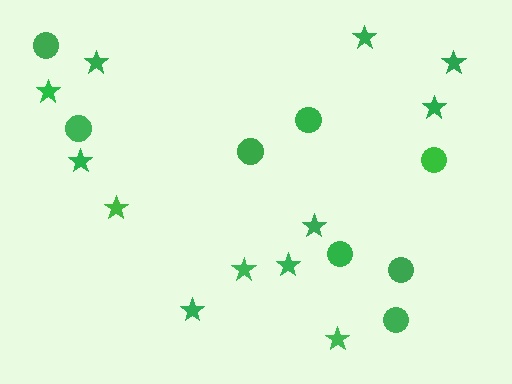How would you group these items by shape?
There are 2 groups: one group of circles (8) and one group of stars (12).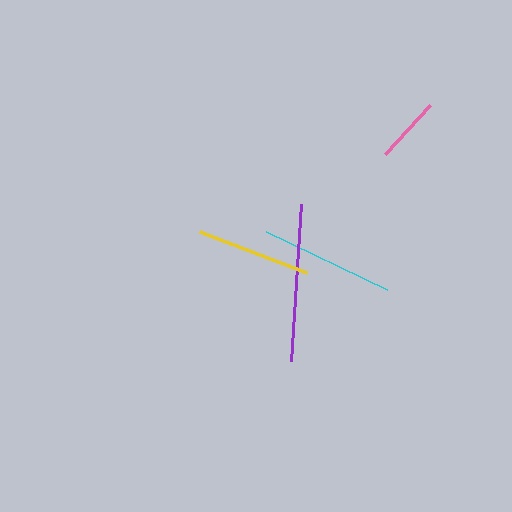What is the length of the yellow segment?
The yellow segment is approximately 115 pixels long.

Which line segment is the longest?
The purple line is the longest at approximately 157 pixels.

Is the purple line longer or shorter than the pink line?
The purple line is longer than the pink line.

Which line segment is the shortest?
The pink line is the shortest at approximately 67 pixels.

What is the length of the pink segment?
The pink segment is approximately 67 pixels long.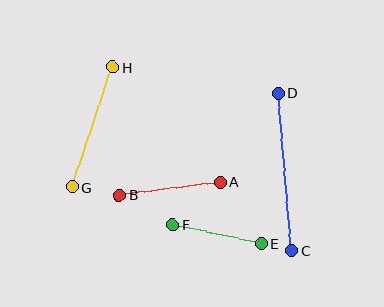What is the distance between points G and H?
The distance is approximately 126 pixels.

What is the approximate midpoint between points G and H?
The midpoint is at approximately (92, 127) pixels.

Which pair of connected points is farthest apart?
Points C and D are farthest apart.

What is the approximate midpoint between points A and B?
The midpoint is at approximately (170, 189) pixels.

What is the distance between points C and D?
The distance is approximately 158 pixels.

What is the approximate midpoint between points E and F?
The midpoint is at approximately (217, 234) pixels.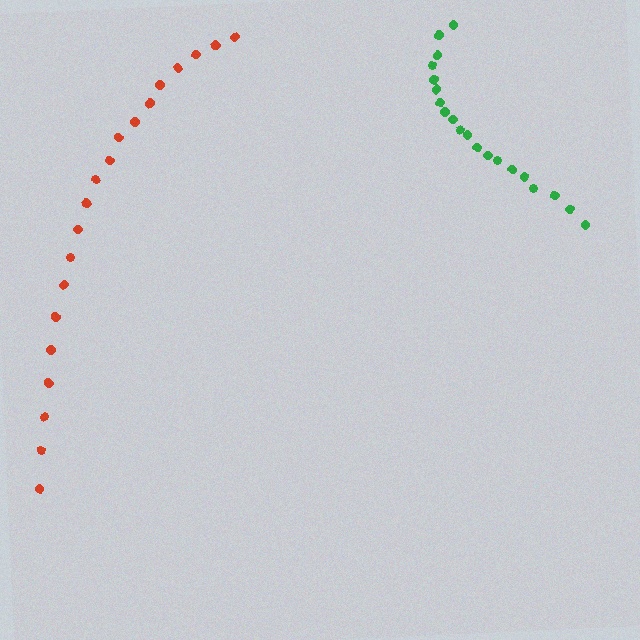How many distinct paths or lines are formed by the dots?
There are 2 distinct paths.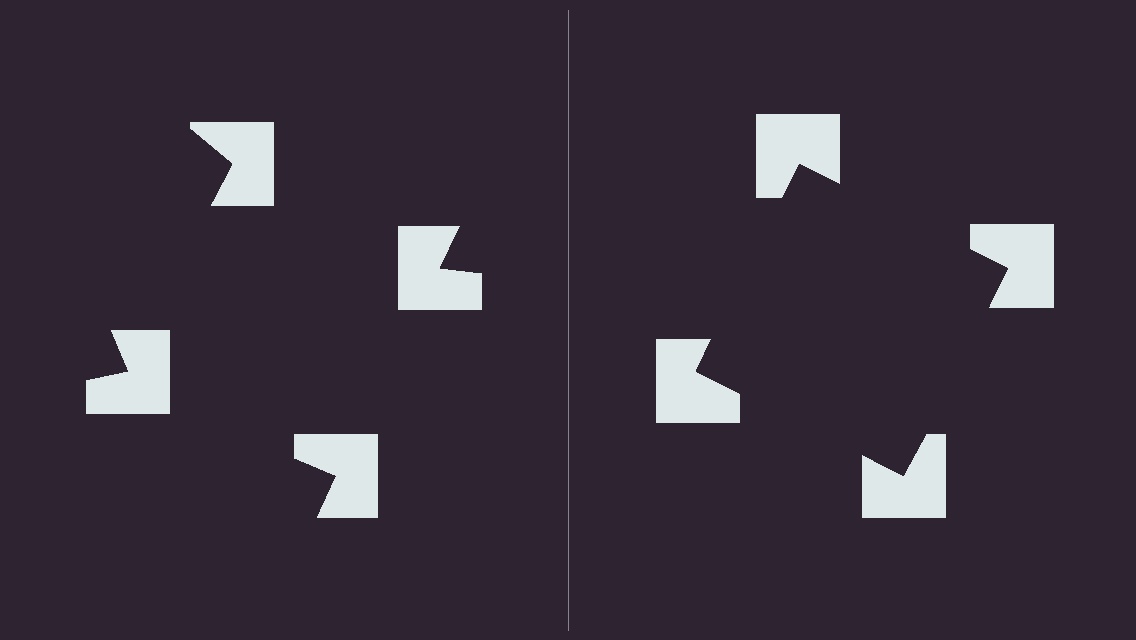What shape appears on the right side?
An illusory square.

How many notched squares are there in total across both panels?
8 — 4 on each side.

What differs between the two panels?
The notched squares are positioned identically on both sides; only the wedge orientations differ. On the right they align to a square; on the left they are misaligned.